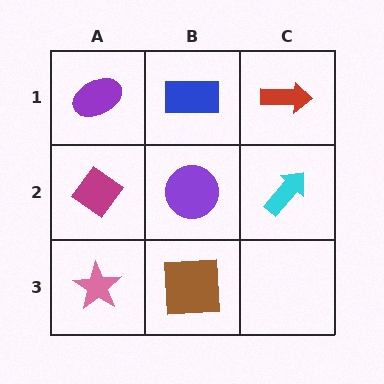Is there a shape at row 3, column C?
No, that cell is empty.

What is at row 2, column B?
A purple circle.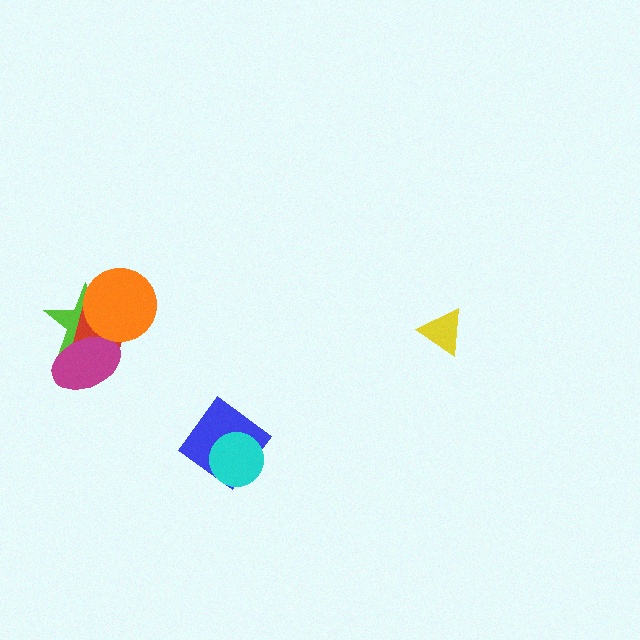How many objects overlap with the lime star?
3 objects overlap with the lime star.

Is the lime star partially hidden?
Yes, it is partially covered by another shape.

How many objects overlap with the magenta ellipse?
2 objects overlap with the magenta ellipse.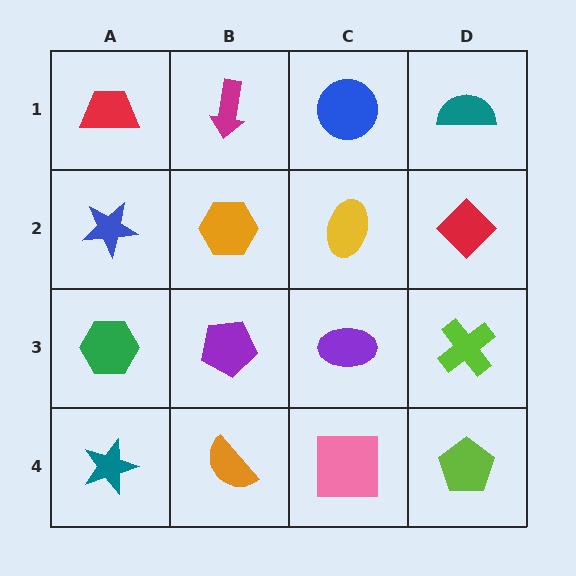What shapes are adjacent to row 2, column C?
A blue circle (row 1, column C), a purple ellipse (row 3, column C), an orange hexagon (row 2, column B), a red diamond (row 2, column D).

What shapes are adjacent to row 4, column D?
A lime cross (row 3, column D), a pink square (row 4, column C).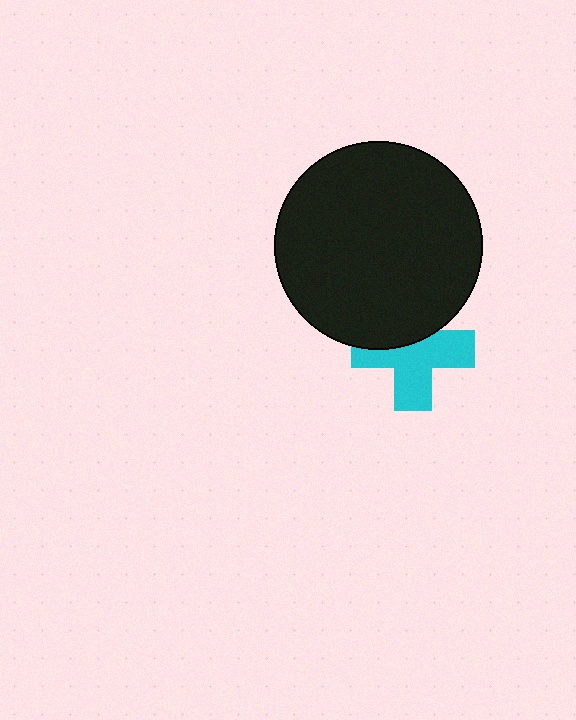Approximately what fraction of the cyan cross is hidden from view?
Roughly 38% of the cyan cross is hidden behind the black circle.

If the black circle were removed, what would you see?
You would see the complete cyan cross.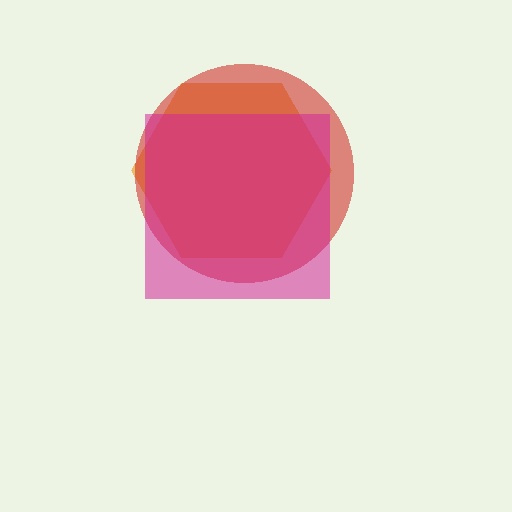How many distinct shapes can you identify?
There are 3 distinct shapes: an orange hexagon, a red circle, a magenta square.